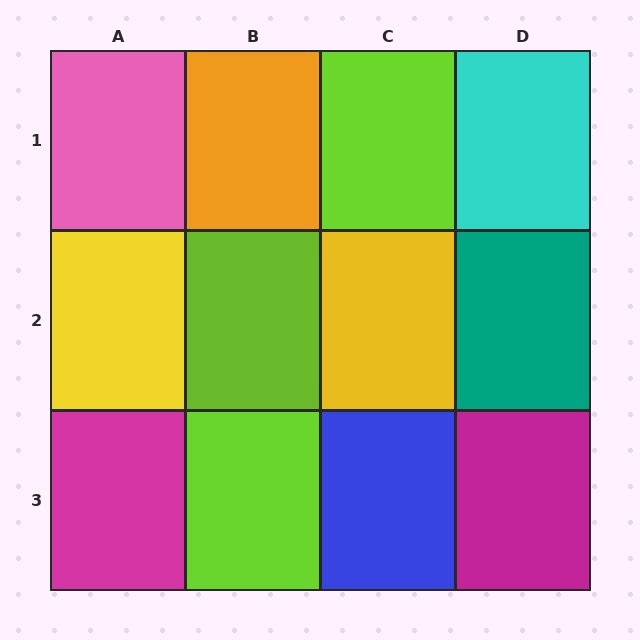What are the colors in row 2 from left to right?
Yellow, lime, yellow, teal.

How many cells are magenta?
2 cells are magenta.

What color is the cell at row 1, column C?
Lime.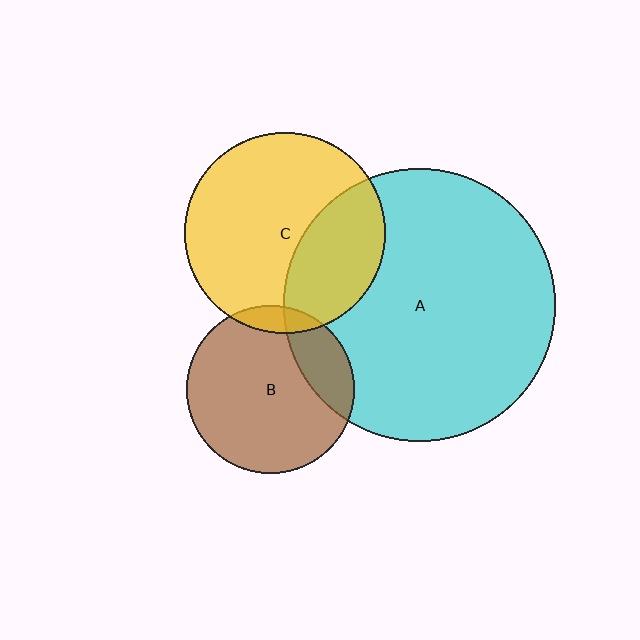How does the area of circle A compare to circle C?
Approximately 1.8 times.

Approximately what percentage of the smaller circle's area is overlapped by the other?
Approximately 10%.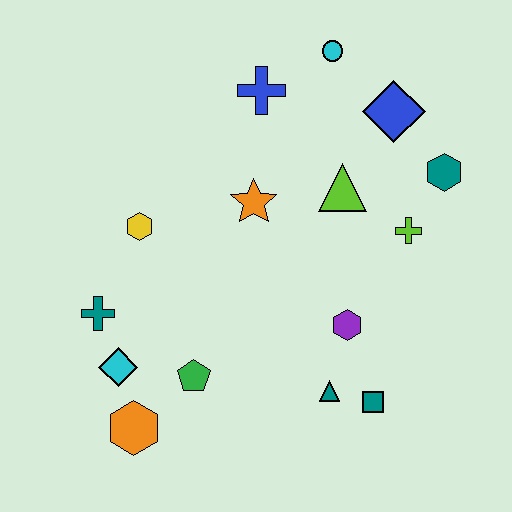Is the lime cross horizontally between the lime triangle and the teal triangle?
No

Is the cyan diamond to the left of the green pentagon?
Yes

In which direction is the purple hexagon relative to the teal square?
The purple hexagon is above the teal square.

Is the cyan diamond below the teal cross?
Yes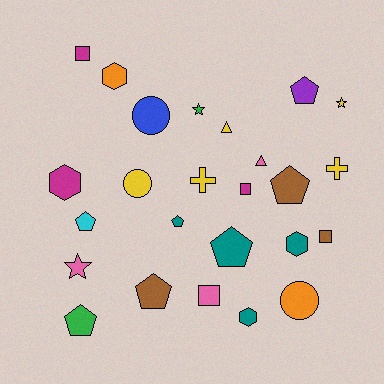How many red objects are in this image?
There are no red objects.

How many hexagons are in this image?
There are 4 hexagons.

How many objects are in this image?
There are 25 objects.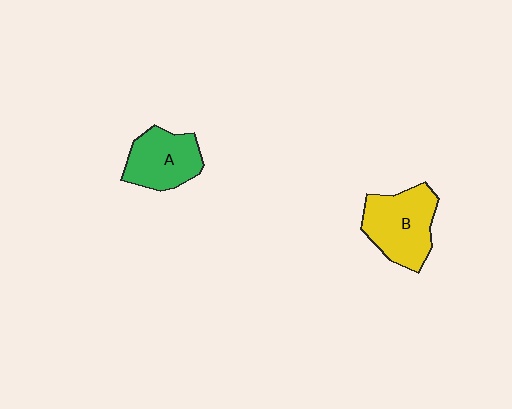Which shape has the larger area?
Shape B (yellow).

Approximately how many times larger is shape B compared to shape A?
Approximately 1.2 times.